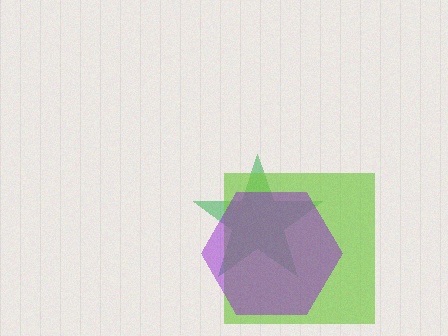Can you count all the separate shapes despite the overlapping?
Yes, there are 3 separate shapes.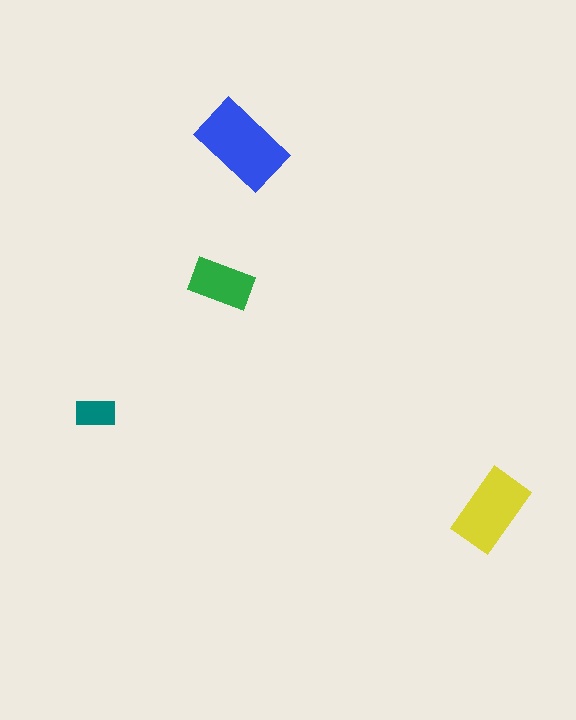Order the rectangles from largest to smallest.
the blue one, the yellow one, the green one, the teal one.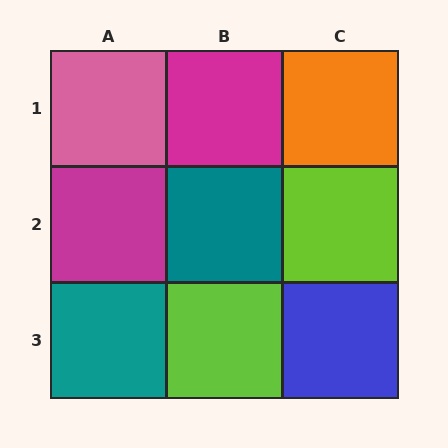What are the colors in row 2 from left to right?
Magenta, teal, lime.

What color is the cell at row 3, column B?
Lime.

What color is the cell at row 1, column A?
Pink.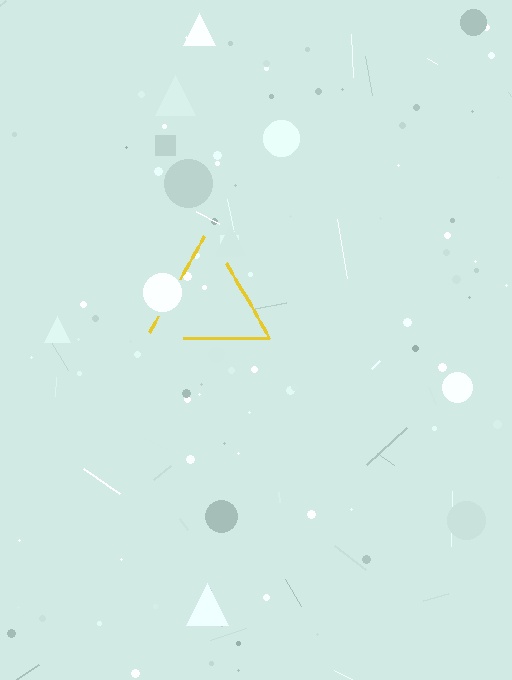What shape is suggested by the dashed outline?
The dashed outline suggests a triangle.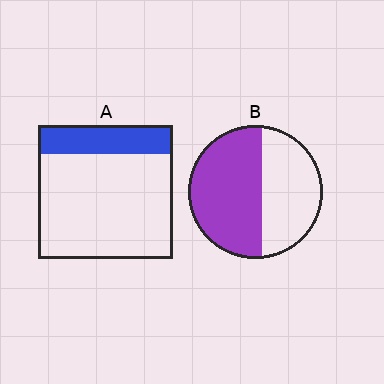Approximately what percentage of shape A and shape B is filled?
A is approximately 20% and B is approximately 55%.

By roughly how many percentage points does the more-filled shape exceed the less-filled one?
By roughly 35 percentage points (B over A).